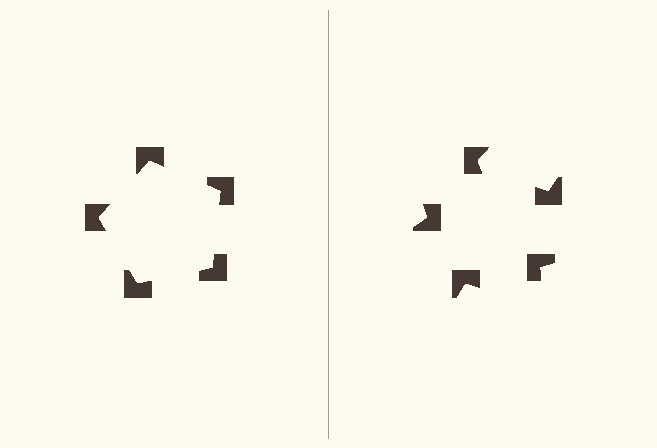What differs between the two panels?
The notched squares are positioned identically on both sides; only the wedge orientations differ. On the left they align to a pentagon; on the right they are misaligned.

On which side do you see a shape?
An illusory pentagon appears on the left side. On the right side the wedge cuts are rotated, so no coherent shape forms.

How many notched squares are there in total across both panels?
10 — 5 on each side.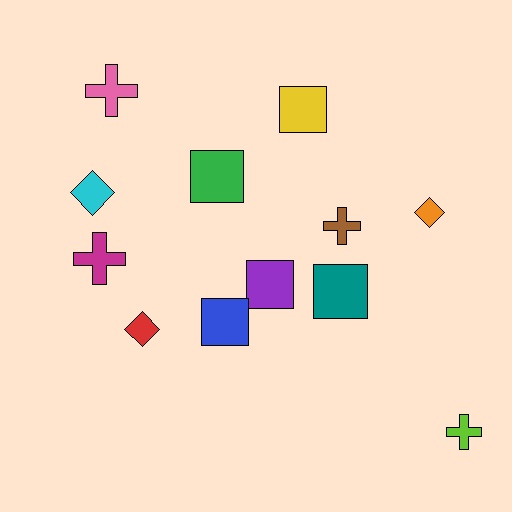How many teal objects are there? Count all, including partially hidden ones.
There is 1 teal object.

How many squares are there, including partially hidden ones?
There are 5 squares.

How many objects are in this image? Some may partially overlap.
There are 12 objects.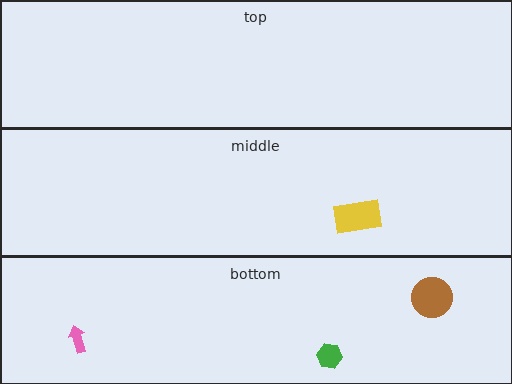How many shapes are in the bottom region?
3.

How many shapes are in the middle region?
1.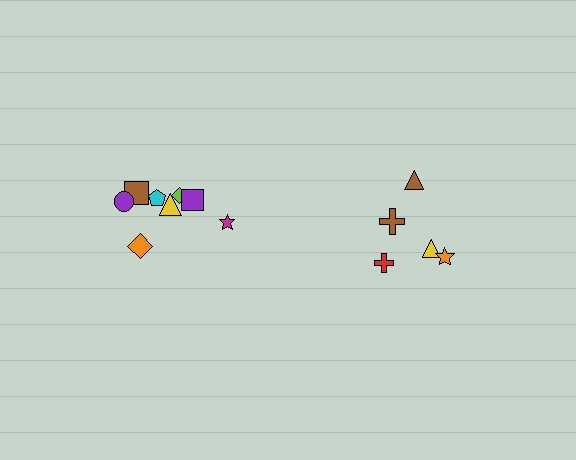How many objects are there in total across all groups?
There are 13 objects.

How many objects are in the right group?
There are 5 objects.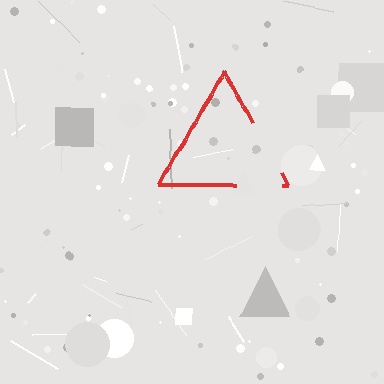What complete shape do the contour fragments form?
The contour fragments form a triangle.